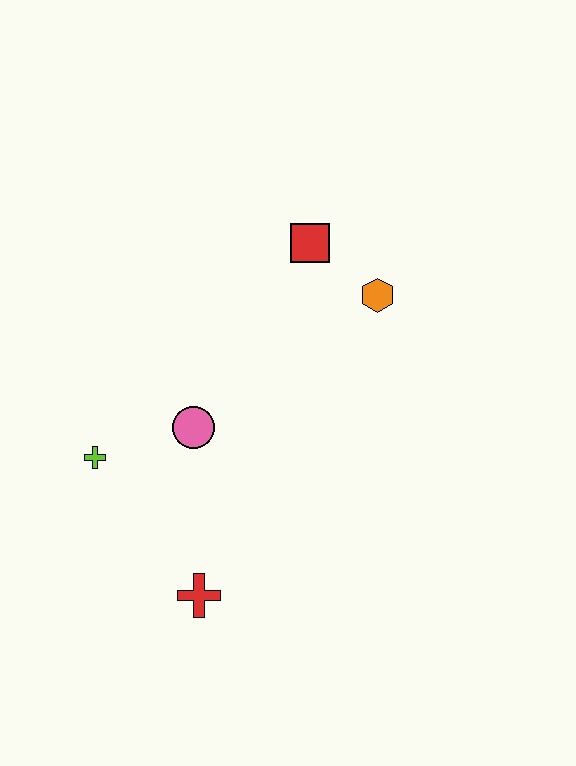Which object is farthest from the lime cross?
The orange hexagon is farthest from the lime cross.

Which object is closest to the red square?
The orange hexagon is closest to the red square.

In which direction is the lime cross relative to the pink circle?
The lime cross is to the left of the pink circle.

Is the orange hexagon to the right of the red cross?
Yes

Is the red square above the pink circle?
Yes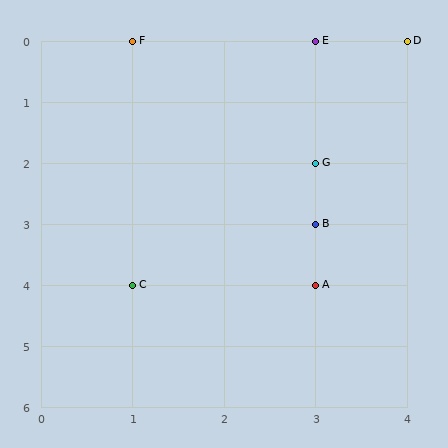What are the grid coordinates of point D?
Point D is at grid coordinates (4, 0).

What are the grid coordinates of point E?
Point E is at grid coordinates (3, 0).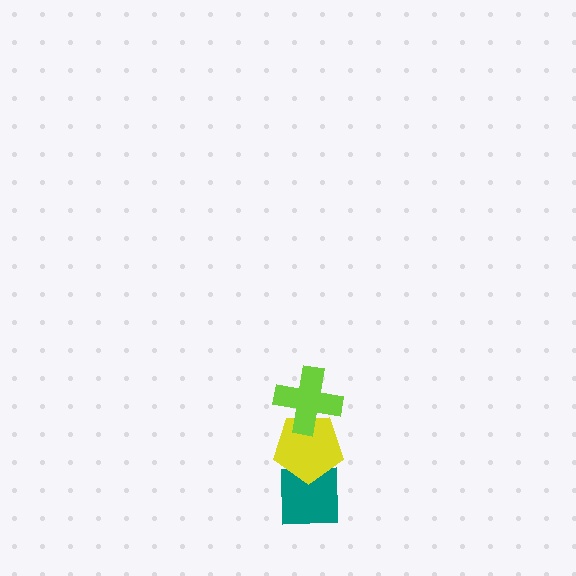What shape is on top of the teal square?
The yellow pentagon is on top of the teal square.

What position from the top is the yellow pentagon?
The yellow pentagon is 2nd from the top.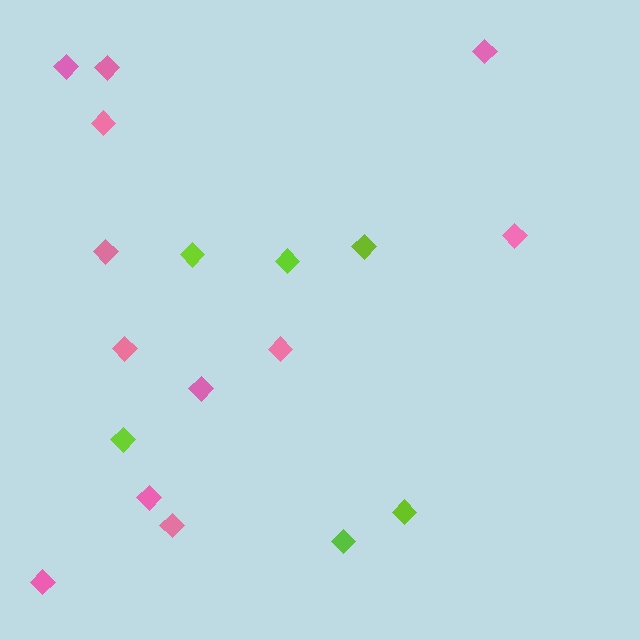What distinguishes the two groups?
There are 2 groups: one group of lime diamonds (6) and one group of pink diamonds (12).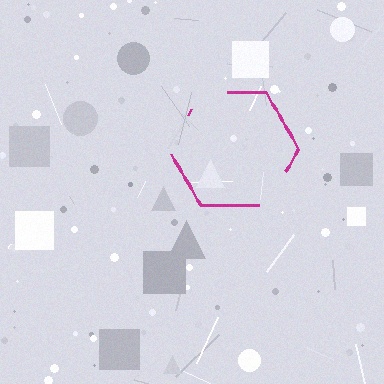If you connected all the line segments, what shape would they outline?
They would outline a hexagon.